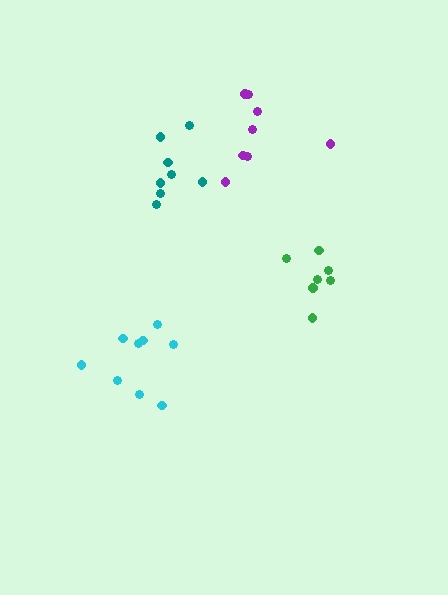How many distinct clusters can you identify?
There are 4 distinct clusters.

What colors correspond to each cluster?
The clusters are colored: green, teal, purple, cyan.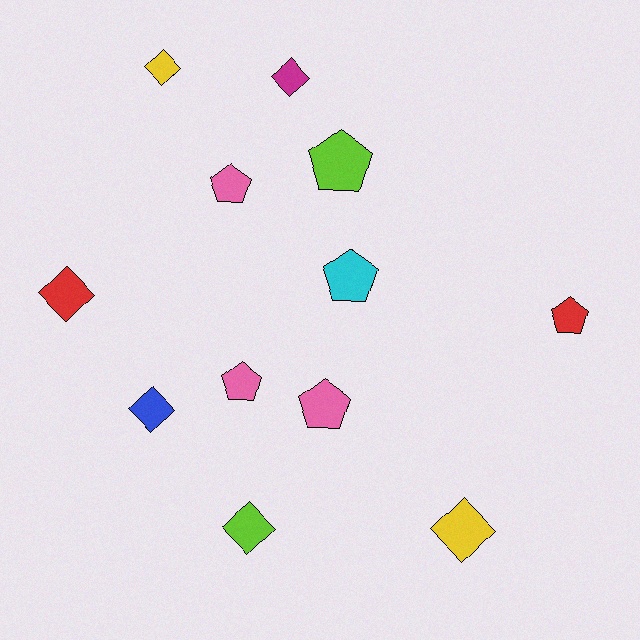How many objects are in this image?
There are 12 objects.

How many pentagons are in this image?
There are 6 pentagons.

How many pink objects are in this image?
There are 3 pink objects.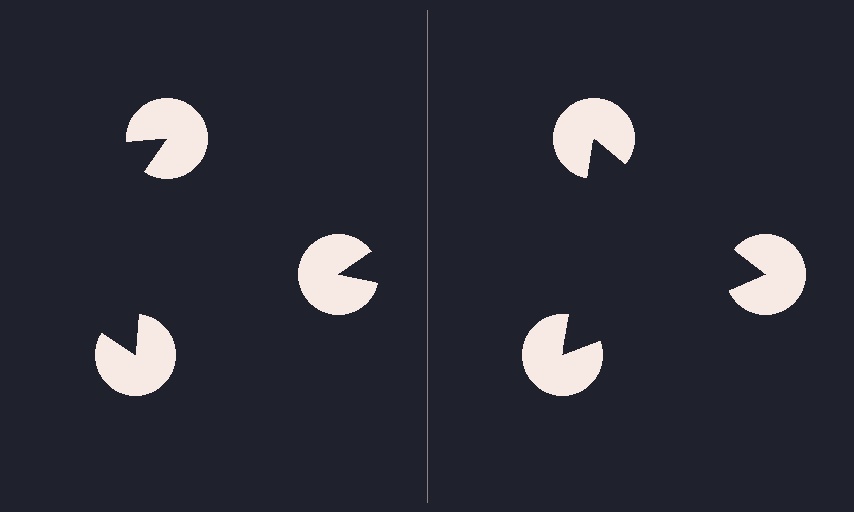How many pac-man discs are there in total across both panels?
6 — 3 on each side.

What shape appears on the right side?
An illusory triangle.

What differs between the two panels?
The pac-man discs are positioned identically on both sides; only the wedge orientations differ. On the right they align to a triangle; on the left they are misaligned.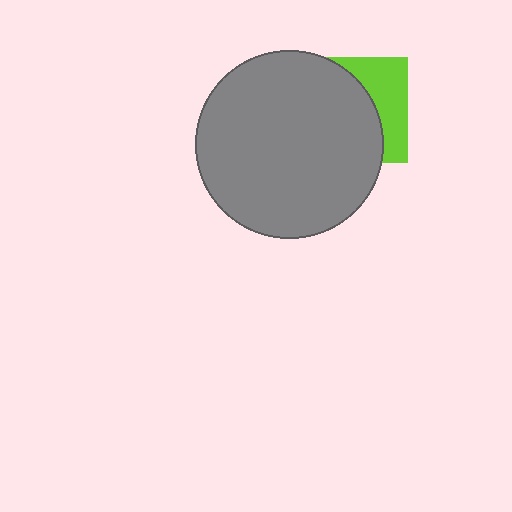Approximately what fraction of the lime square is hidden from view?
Roughly 65% of the lime square is hidden behind the gray circle.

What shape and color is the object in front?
The object in front is a gray circle.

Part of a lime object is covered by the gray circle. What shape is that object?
It is a square.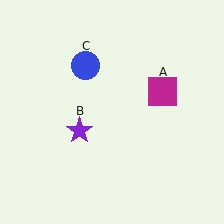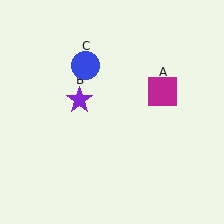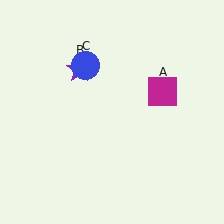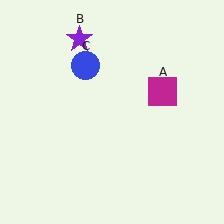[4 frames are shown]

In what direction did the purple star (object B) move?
The purple star (object B) moved up.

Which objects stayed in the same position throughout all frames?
Magenta square (object A) and blue circle (object C) remained stationary.